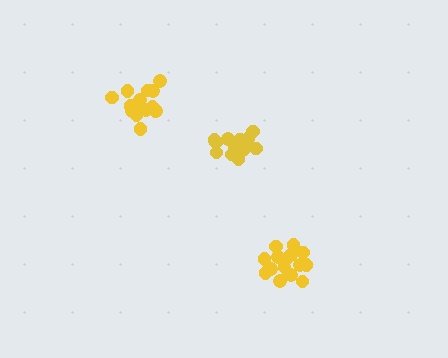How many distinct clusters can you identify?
There are 3 distinct clusters.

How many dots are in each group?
Group 1: 14 dots, Group 2: 17 dots, Group 3: 17 dots (48 total).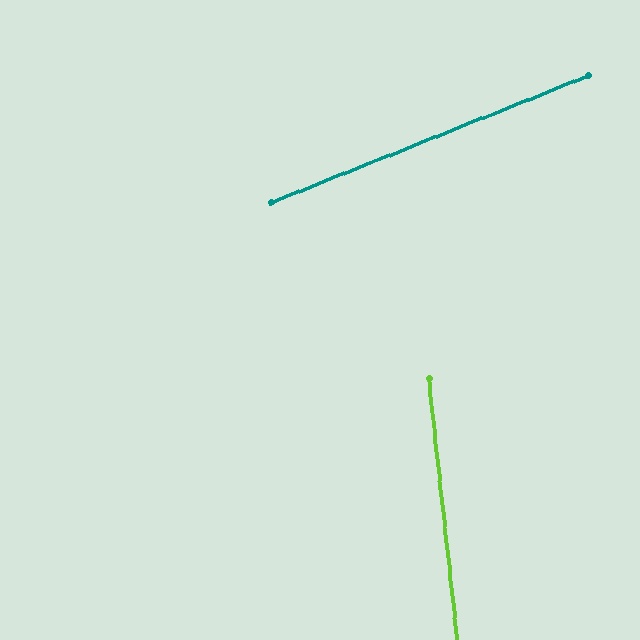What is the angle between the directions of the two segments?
Approximately 75 degrees.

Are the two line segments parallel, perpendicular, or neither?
Neither parallel nor perpendicular — they differ by about 75°.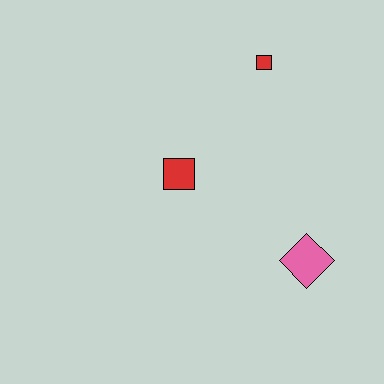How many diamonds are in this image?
There is 1 diamond.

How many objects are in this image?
There are 3 objects.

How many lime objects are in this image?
There are no lime objects.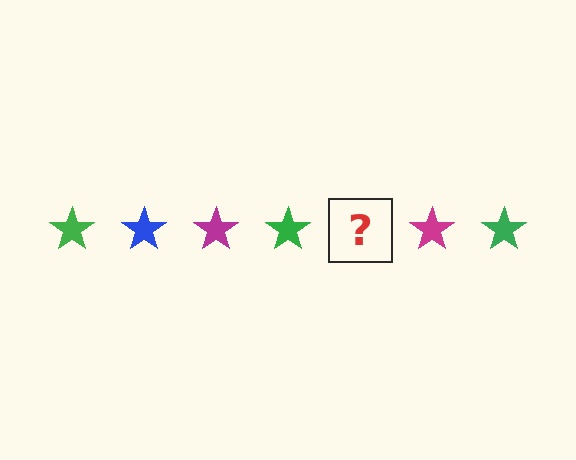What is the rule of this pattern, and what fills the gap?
The rule is that the pattern cycles through green, blue, magenta stars. The gap should be filled with a blue star.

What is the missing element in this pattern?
The missing element is a blue star.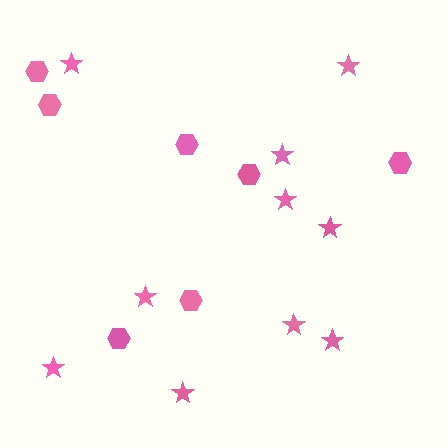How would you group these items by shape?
There are 2 groups: one group of stars (10) and one group of hexagons (7).